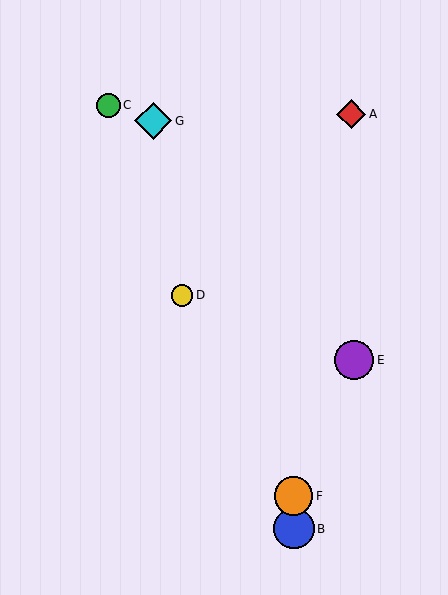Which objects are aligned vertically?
Objects B, F are aligned vertically.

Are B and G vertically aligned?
No, B is at x≈294 and G is at x≈153.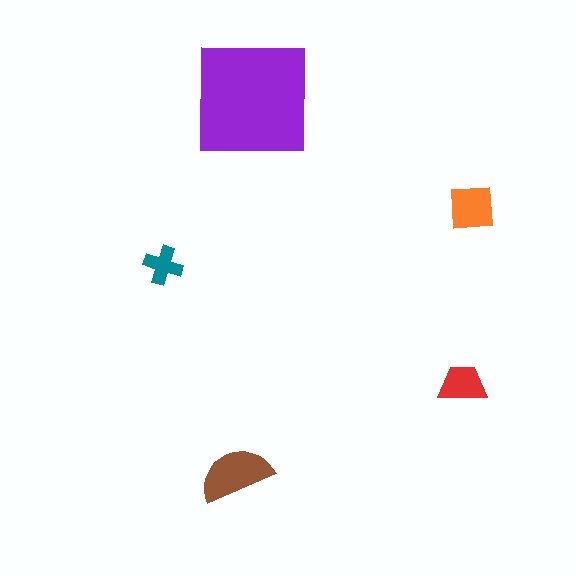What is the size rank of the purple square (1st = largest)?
1st.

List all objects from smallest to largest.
The teal cross, the red trapezoid, the orange square, the brown semicircle, the purple square.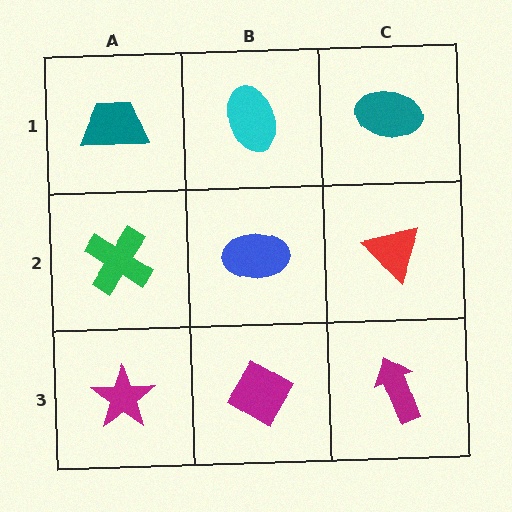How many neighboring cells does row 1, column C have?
2.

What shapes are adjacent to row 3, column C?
A red triangle (row 2, column C), a magenta diamond (row 3, column B).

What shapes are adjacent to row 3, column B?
A blue ellipse (row 2, column B), a magenta star (row 3, column A), a magenta arrow (row 3, column C).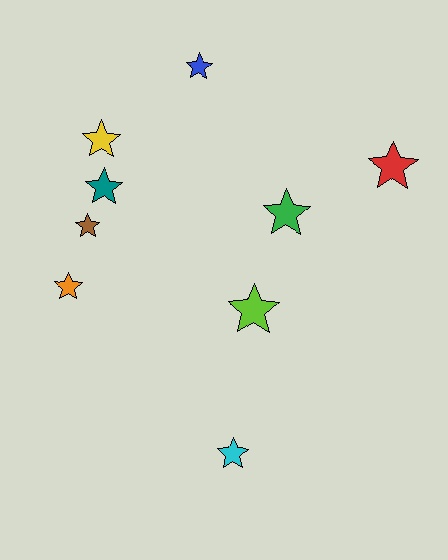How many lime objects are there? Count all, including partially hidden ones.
There is 1 lime object.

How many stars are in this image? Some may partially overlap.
There are 9 stars.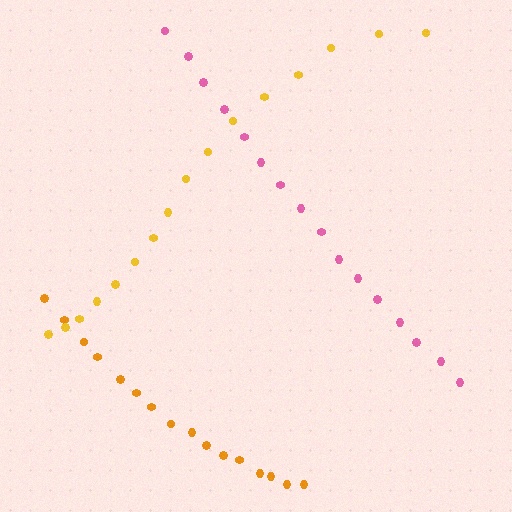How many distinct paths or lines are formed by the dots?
There are 3 distinct paths.